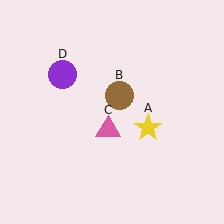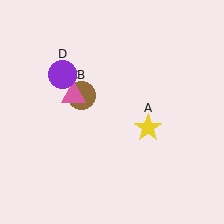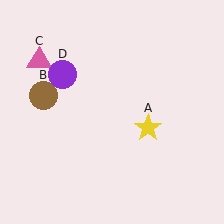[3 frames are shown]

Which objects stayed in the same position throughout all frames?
Yellow star (object A) and purple circle (object D) remained stationary.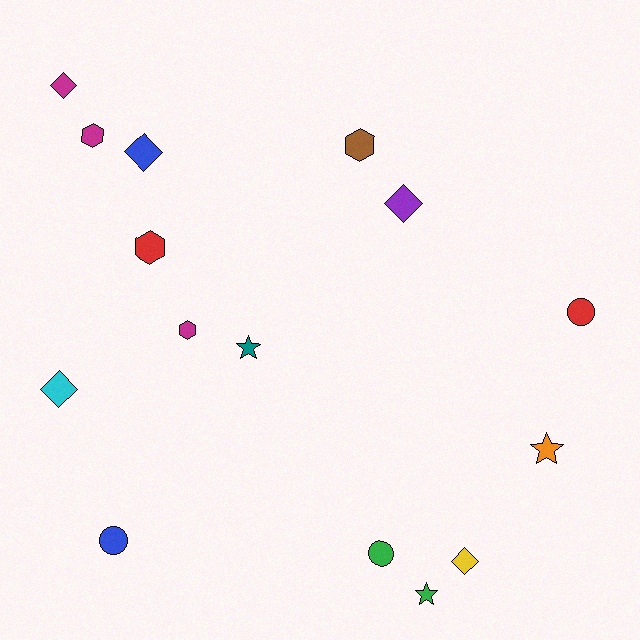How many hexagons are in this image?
There are 4 hexagons.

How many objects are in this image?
There are 15 objects.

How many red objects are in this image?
There are 2 red objects.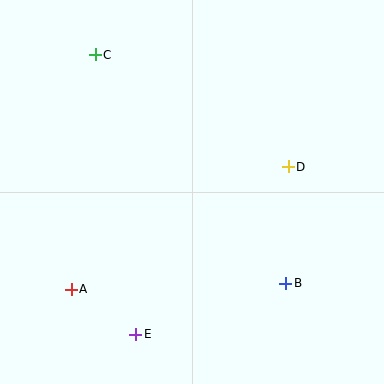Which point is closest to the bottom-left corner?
Point A is closest to the bottom-left corner.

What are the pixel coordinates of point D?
Point D is at (288, 167).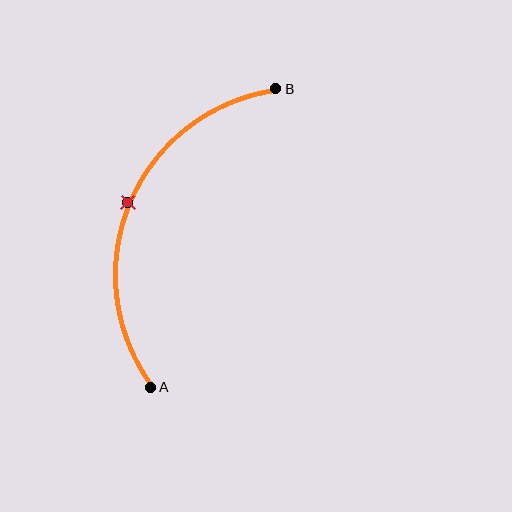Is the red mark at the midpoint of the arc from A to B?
Yes. The red mark lies on the arc at equal arc-length from both A and B — it is the arc midpoint.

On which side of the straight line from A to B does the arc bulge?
The arc bulges to the left of the straight line connecting A and B.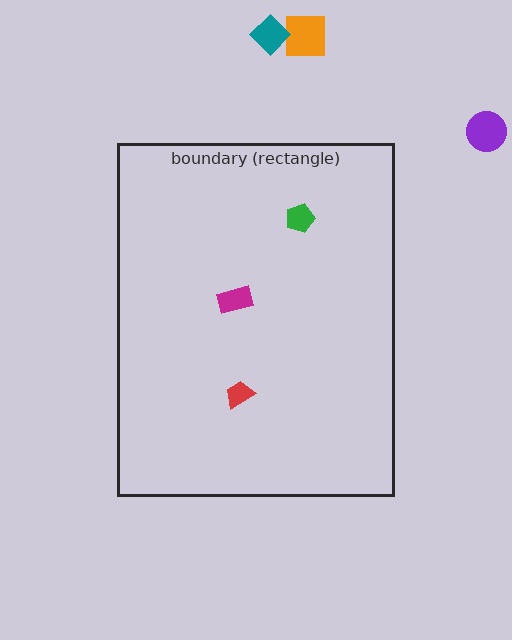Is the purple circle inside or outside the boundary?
Outside.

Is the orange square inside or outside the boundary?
Outside.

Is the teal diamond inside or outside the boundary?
Outside.